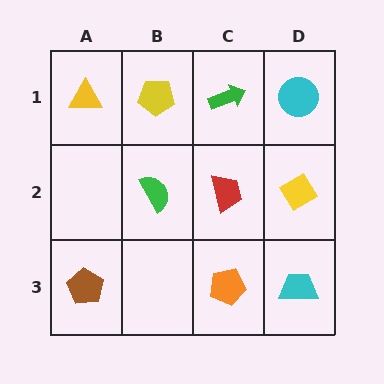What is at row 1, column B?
A yellow pentagon.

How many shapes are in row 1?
4 shapes.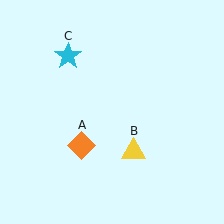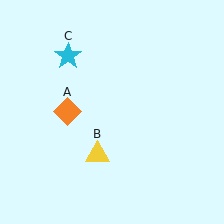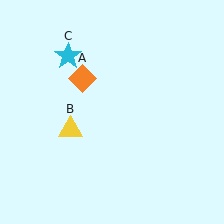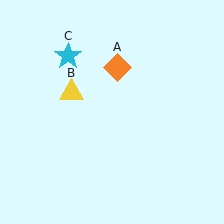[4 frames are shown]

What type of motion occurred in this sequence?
The orange diamond (object A), yellow triangle (object B) rotated clockwise around the center of the scene.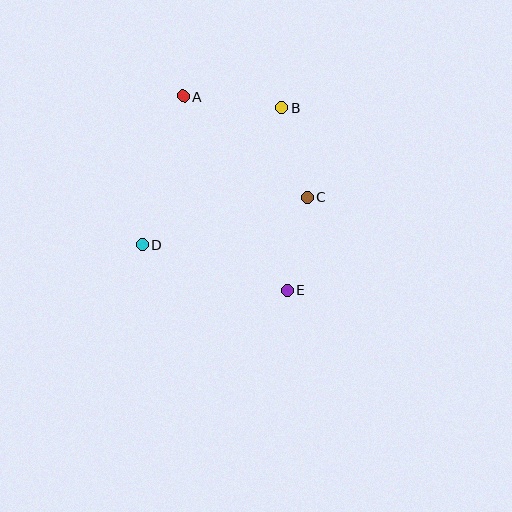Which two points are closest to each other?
Points B and C are closest to each other.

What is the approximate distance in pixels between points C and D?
The distance between C and D is approximately 172 pixels.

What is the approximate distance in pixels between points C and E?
The distance between C and E is approximately 95 pixels.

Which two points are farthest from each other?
Points A and E are farthest from each other.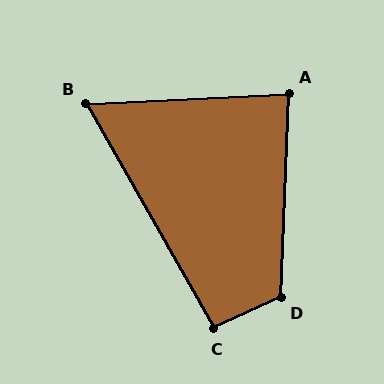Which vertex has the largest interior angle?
D, at approximately 117 degrees.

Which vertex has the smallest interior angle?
B, at approximately 63 degrees.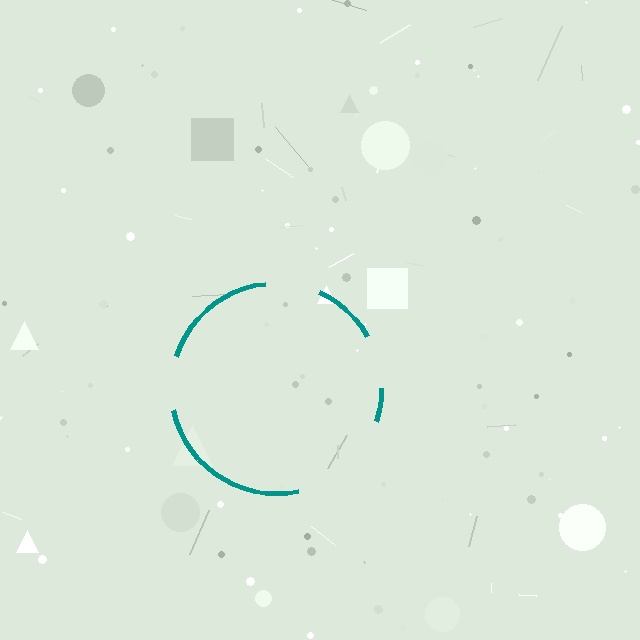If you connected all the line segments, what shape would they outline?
They would outline a circle.